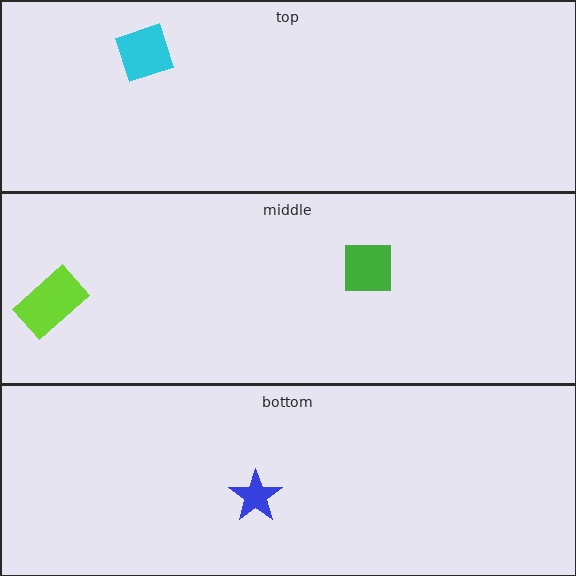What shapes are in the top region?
The cyan diamond.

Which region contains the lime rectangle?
The middle region.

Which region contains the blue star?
The bottom region.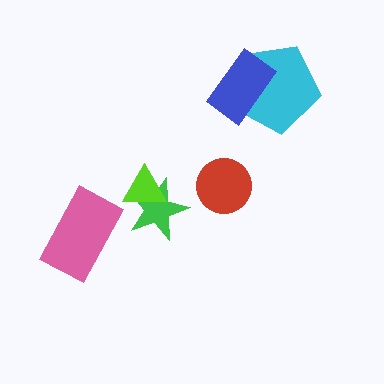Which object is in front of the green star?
The lime triangle is in front of the green star.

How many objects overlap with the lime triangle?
1 object overlaps with the lime triangle.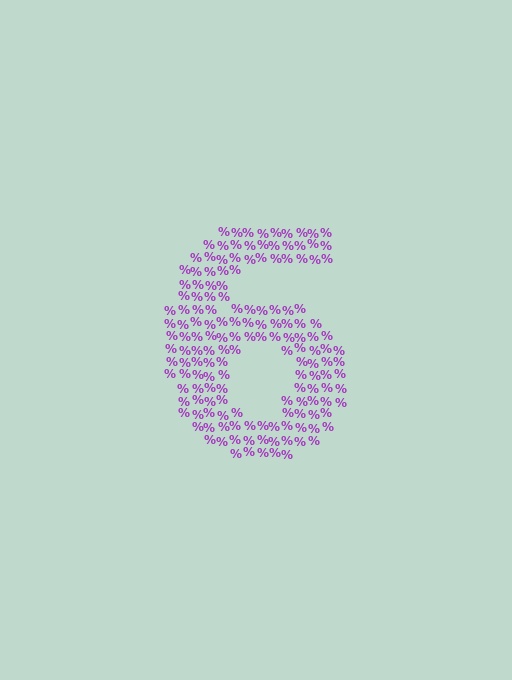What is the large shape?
The large shape is the digit 6.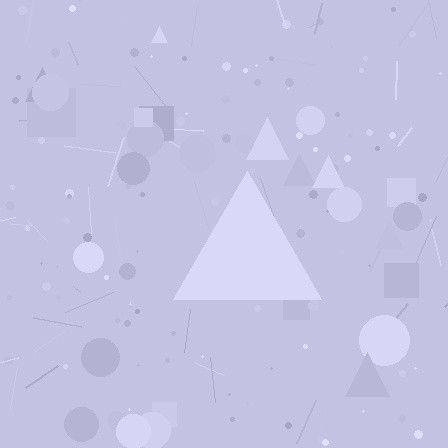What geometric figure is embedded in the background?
A triangle is embedded in the background.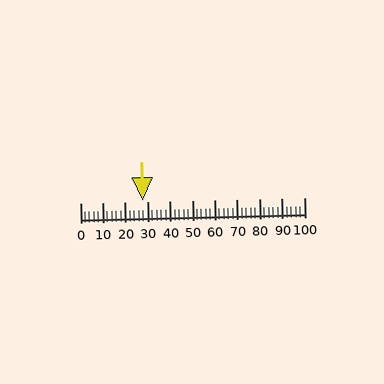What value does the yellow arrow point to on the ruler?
The yellow arrow points to approximately 28.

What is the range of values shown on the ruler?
The ruler shows values from 0 to 100.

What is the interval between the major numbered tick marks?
The major tick marks are spaced 10 units apart.